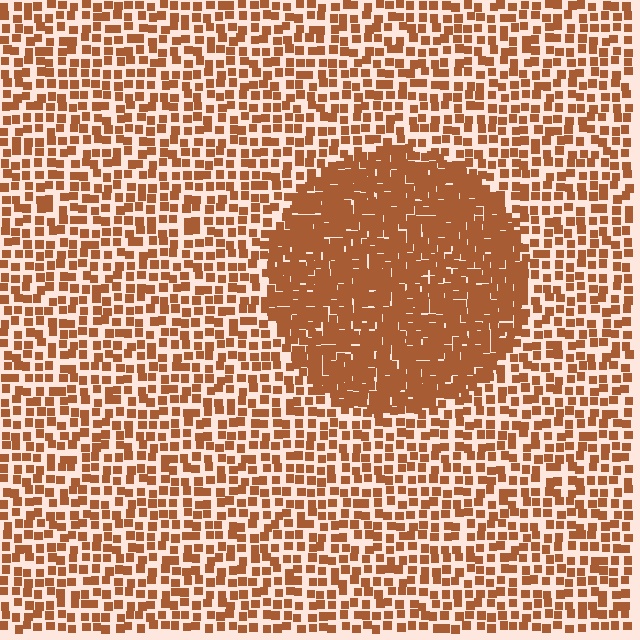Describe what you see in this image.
The image contains small brown elements arranged at two different densities. A circle-shaped region is visible where the elements are more densely packed than the surrounding area.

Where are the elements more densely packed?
The elements are more densely packed inside the circle boundary.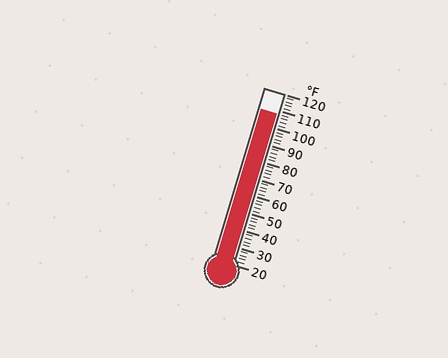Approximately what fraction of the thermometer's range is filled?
The thermometer is filled to approximately 90% of its range.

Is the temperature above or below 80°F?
The temperature is above 80°F.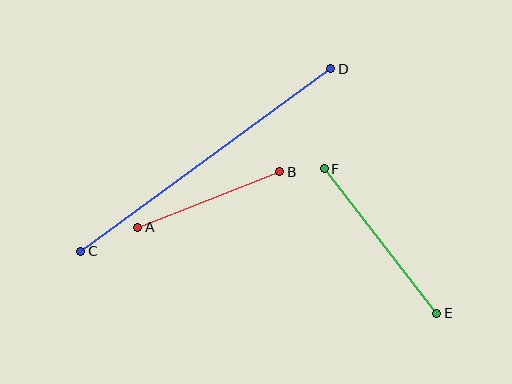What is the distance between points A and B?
The distance is approximately 153 pixels.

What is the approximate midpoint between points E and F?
The midpoint is at approximately (380, 241) pixels.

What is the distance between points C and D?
The distance is approximately 309 pixels.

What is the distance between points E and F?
The distance is approximately 183 pixels.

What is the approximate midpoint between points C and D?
The midpoint is at approximately (206, 160) pixels.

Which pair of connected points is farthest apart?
Points C and D are farthest apart.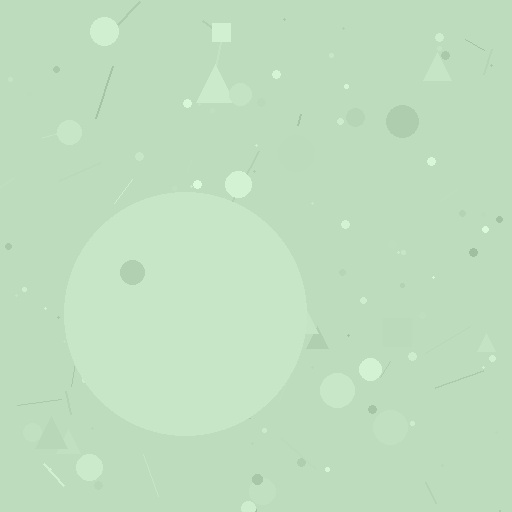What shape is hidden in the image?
A circle is hidden in the image.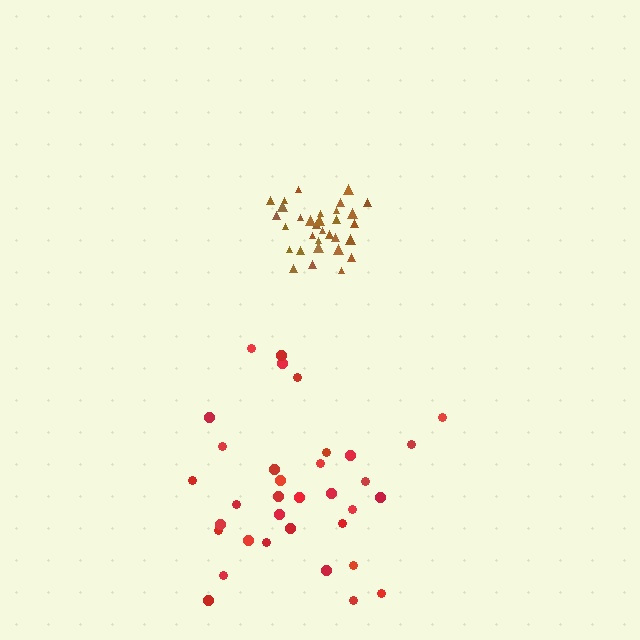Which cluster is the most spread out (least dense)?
Red.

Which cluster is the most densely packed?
Brown.